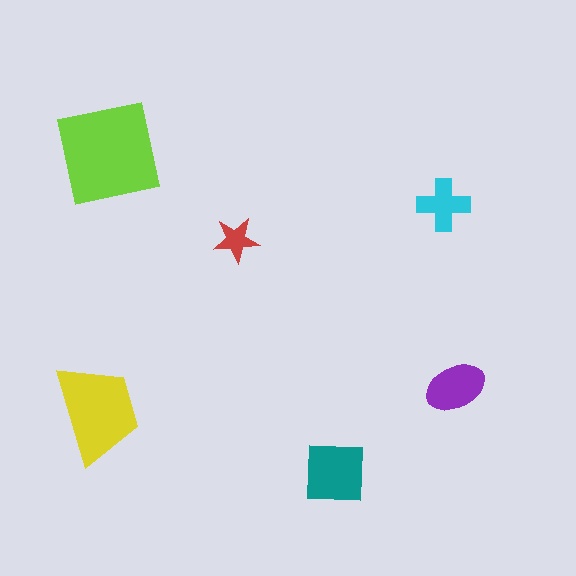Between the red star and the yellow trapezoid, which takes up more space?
The yellow trapezoid.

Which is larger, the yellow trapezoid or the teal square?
The yellow trapezoid.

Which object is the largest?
The lime square.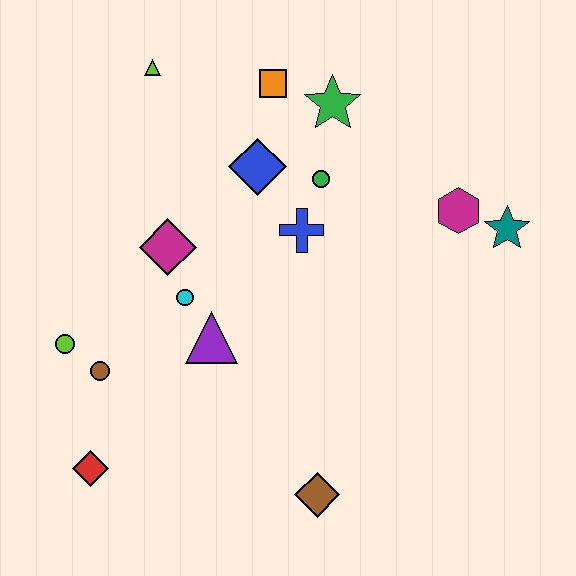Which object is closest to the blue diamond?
The green circle is closest to the blue diamond.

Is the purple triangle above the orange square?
No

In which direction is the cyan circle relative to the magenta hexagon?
The cyan circle is to the left of the magenta hexagon.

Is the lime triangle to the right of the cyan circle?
No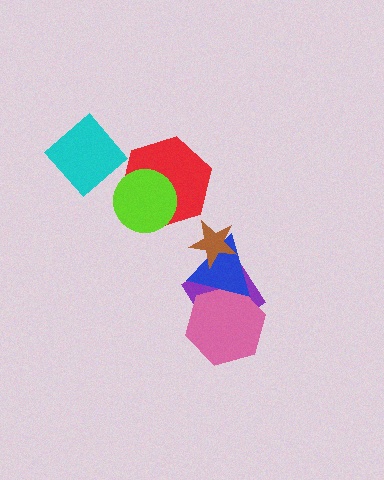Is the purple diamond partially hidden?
Yes, it is partially covered by another shape.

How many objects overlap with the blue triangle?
3 objects overlap with the blue triangle.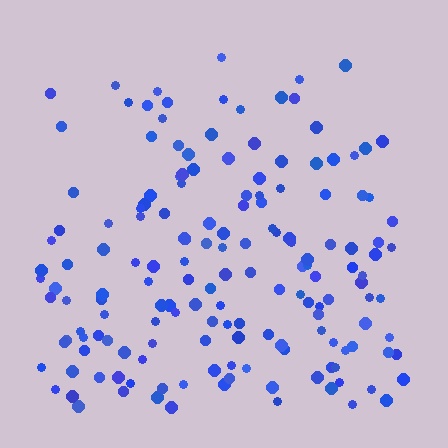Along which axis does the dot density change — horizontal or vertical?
Vertical.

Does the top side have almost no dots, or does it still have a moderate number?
Still a moderate number, just noticeably fewer than the bottom.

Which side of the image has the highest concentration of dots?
The bottom.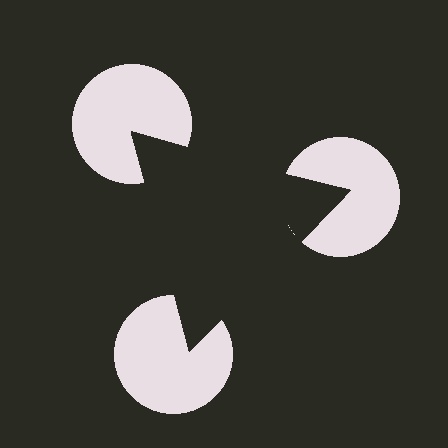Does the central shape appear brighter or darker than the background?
It typically appears slightly darker than the background, even though no actual brightness change is drawn.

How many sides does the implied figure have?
3 sides.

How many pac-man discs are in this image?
There are 3 — one at each vertex of the illusory triangle.